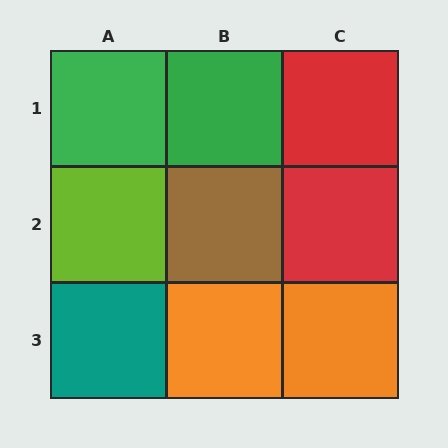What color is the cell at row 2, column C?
Red.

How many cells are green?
2 cells are green.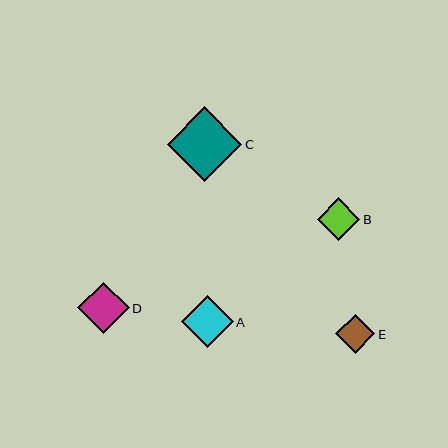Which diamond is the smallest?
Diamond E is the smallest with a size of approximately 39 pixels.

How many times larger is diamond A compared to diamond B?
Diamond A is approximately 1.2 times the size of diamond B.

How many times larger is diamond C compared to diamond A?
Diamond C is approximately 1.4 times the size of diamond A.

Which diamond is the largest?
Diamond C is the largest with a size of approximately 74 pixels.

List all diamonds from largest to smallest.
From largest to smallest: C, A, D, B, E.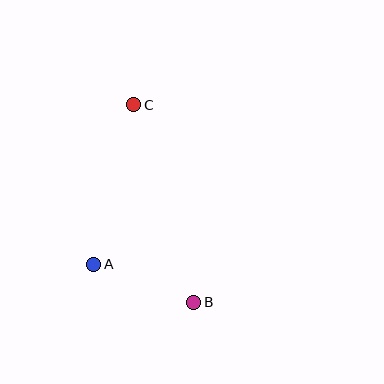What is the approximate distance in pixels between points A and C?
The distance between A and C is approximately 165 pixels.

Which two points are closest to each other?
Points A and B are closest to each other.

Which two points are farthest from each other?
Points B and C are farthest from each other.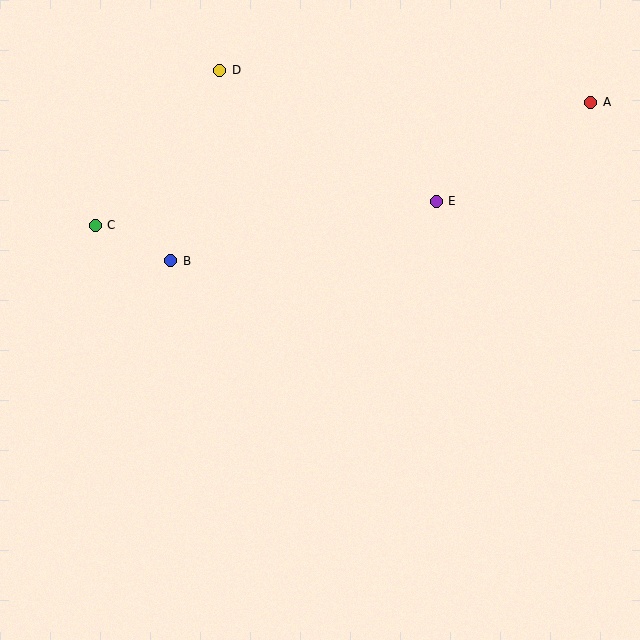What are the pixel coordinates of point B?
Point B is at (171, 261).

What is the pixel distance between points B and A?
The distance between B and A is 449 pixels.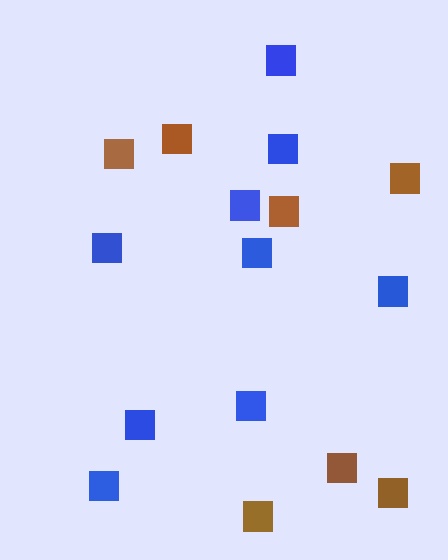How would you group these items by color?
There are 2 groups: one group of brown squares (7) and one group of blue squares (9).